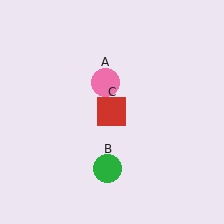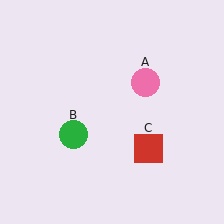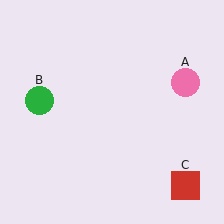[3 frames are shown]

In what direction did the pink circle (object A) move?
The pink circle (object A) moved right.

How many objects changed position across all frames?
3 objects changed position: pink circle (object A), green circle (object B), red square (object C).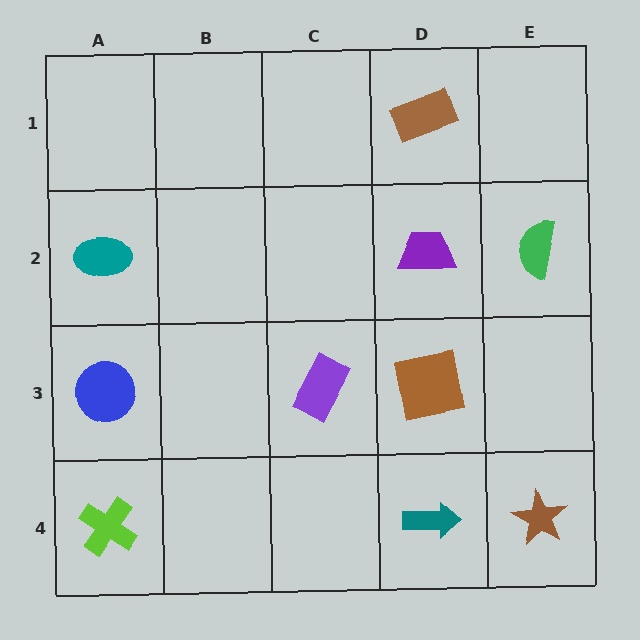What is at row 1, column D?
A brown rectangle.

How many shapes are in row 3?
3 shapes.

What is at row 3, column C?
A purple rectangle.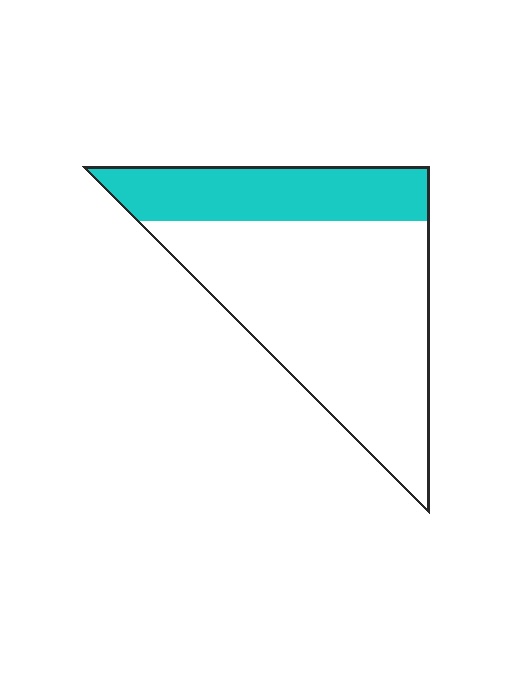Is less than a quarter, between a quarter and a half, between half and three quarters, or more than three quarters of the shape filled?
Between a quarter and a half.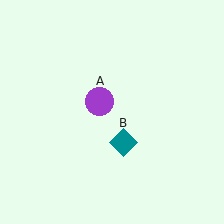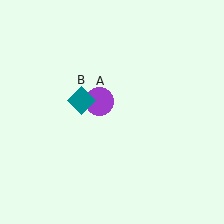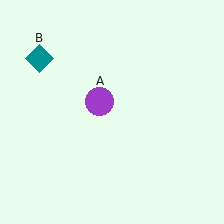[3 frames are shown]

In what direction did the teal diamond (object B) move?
The teal diamond (object B) moved up and to the left.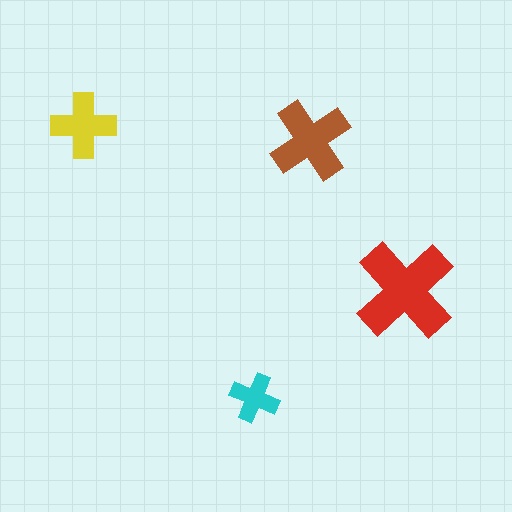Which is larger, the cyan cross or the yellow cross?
The yellow one.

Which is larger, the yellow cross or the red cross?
The red one.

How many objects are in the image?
There are 4 objects in the image.